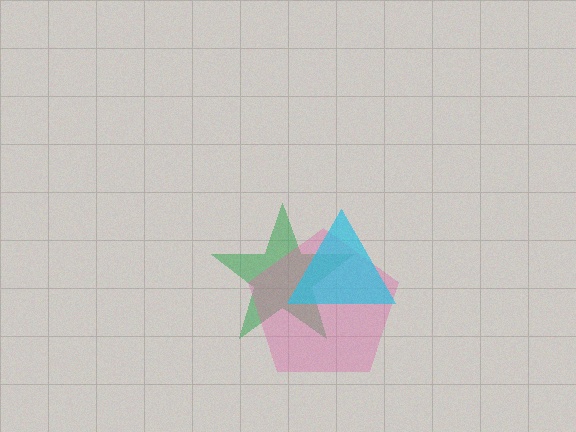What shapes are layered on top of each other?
The layered shapes are: a green star, a pink pentagon, a cyan triangle.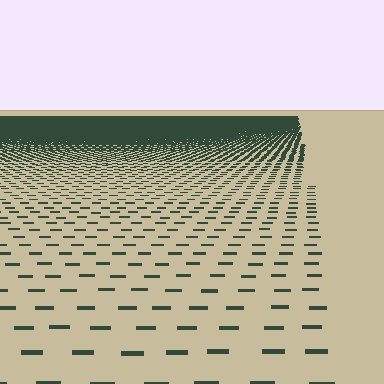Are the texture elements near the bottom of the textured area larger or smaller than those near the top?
Larger. Near the bottom, elements are closer to the viewer and appear at a bigger on-screen size.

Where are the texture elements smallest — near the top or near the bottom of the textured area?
Near the top.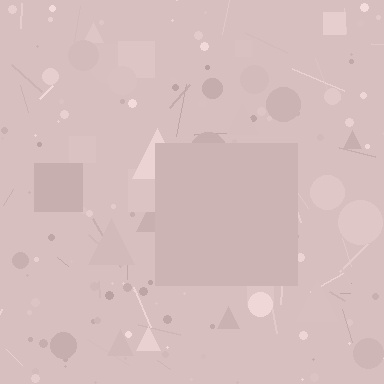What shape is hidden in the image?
A square is hidden in the image.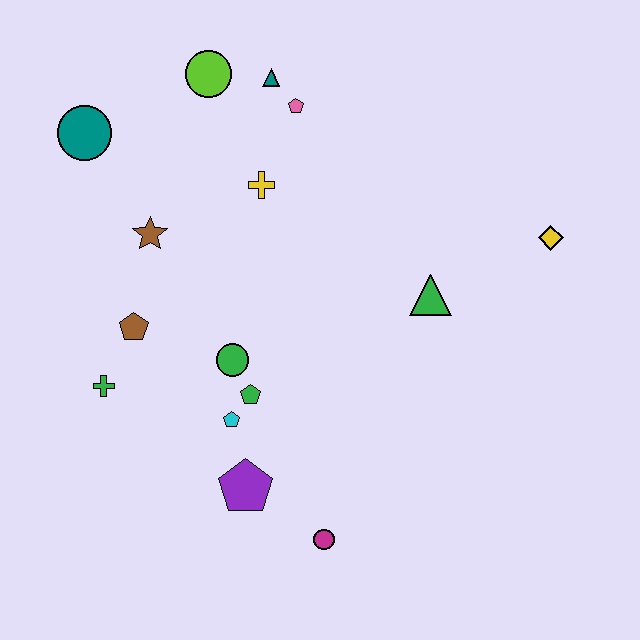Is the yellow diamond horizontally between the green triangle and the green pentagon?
No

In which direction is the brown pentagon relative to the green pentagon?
The brown pentagon is to the left of the green pentagon.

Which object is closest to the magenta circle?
The purple pentagon is closest to the magenta circle.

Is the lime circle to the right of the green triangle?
No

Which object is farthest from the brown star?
The yellow diamond is farthest from the brown star.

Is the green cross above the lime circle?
No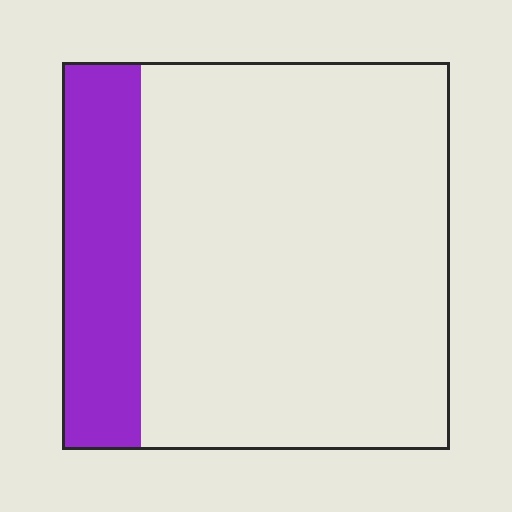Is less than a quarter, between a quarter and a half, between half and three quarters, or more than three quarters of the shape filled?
Less than a quarter.